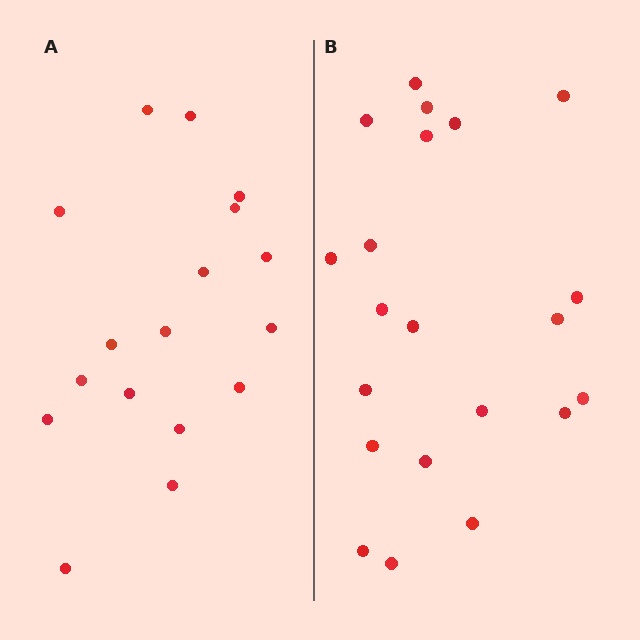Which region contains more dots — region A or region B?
Region B (the right region) has more dots.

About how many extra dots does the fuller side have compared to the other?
Region B has about 4 more dots than region A.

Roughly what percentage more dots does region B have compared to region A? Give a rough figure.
About 25% more.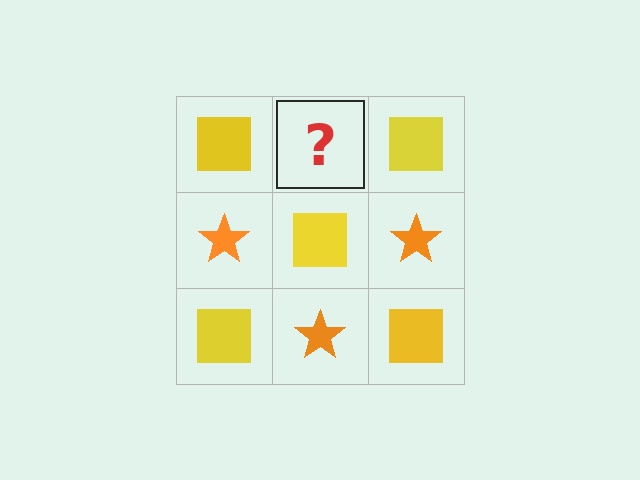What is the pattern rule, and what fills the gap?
The rule is that it alternates yellow square and orange star in a checkerboard pattern. The gap should be filled with an orange star.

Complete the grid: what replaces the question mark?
The question mark should be replaced with an orange star.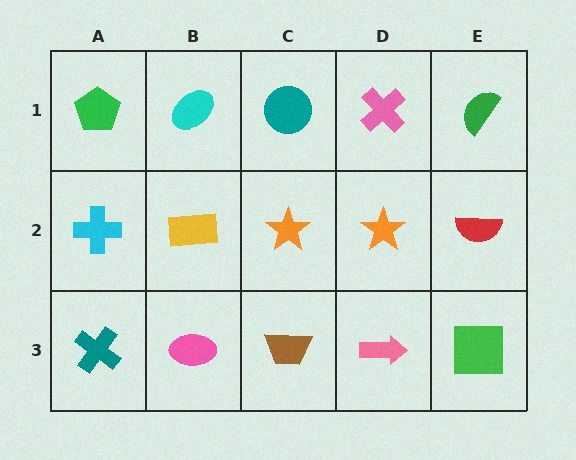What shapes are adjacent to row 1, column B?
A yellow rectangle (row 2, column B), a green pentagon (row 1, column A), a teal circle (row 1, column C).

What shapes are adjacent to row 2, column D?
A pink cross (row 1, column D), a pink arrow (row 3, column D), an orange star (row 2, column C), a red semicircle (row 2, column E).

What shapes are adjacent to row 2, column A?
A green pentagon (row 1, column A), a teal cross (row 3, column A), a yellow rectangle (row 2, column B).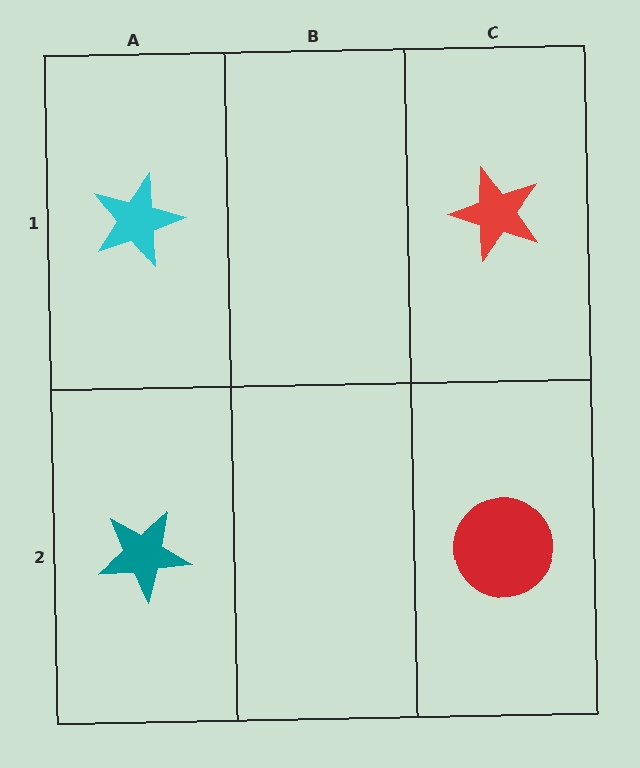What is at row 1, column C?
A red star.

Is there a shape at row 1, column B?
No, that cell is empty.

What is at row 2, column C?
A red circle.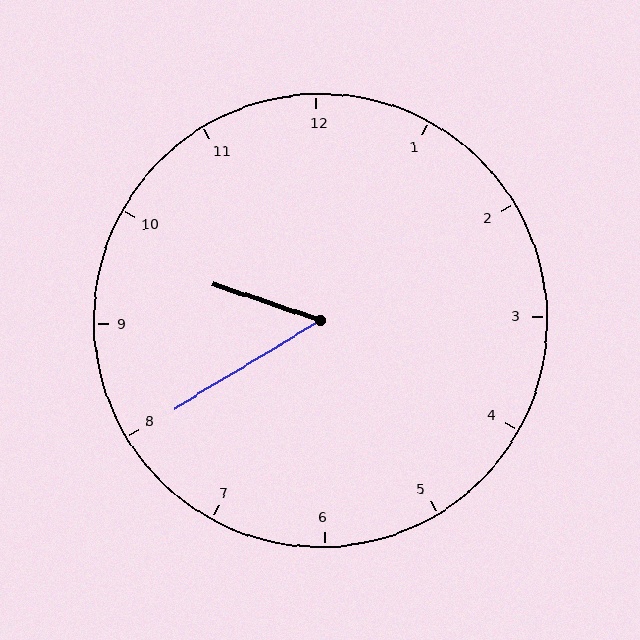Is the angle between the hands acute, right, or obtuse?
It is acute.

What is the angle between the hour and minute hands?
Approximately 50 degrees.